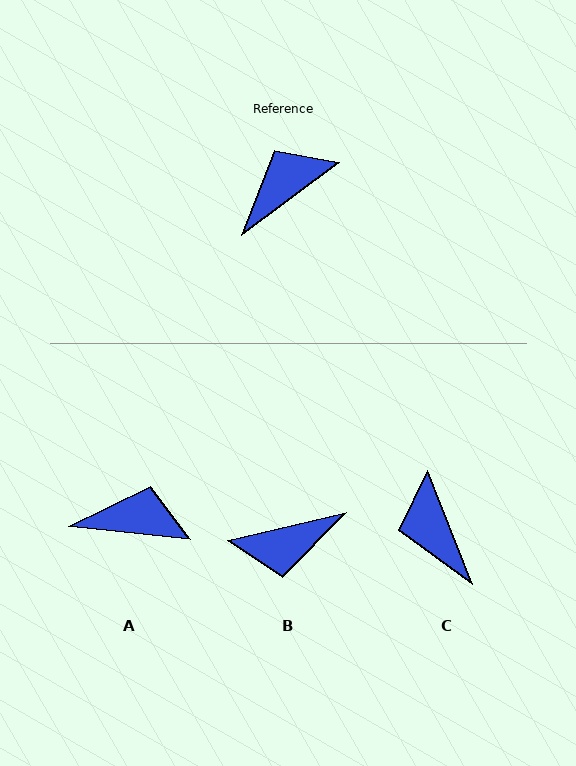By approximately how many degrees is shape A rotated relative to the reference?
Approximately 43 degrees clockwise.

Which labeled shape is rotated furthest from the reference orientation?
B, about 157 degrees away.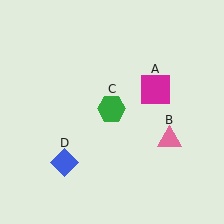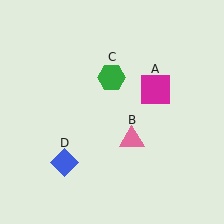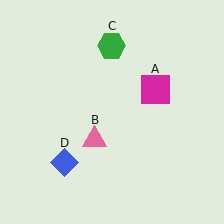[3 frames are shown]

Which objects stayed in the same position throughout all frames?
Magenta square (object A) and blue diamond (object D) remained stationary.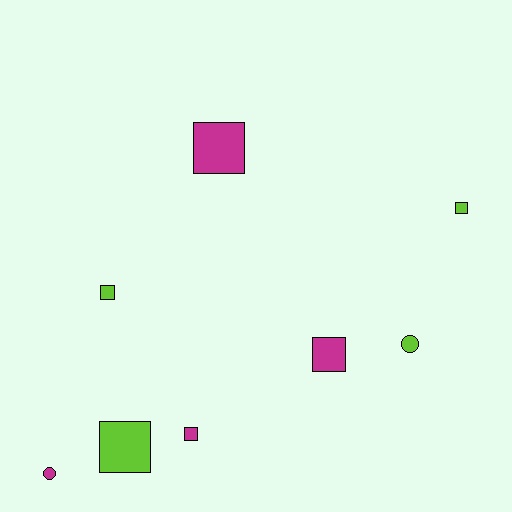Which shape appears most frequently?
Square, with 6 objects.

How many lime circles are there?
There is 1 lime circle.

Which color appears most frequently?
Lime, with 4 objects.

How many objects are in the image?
There are 8 objects.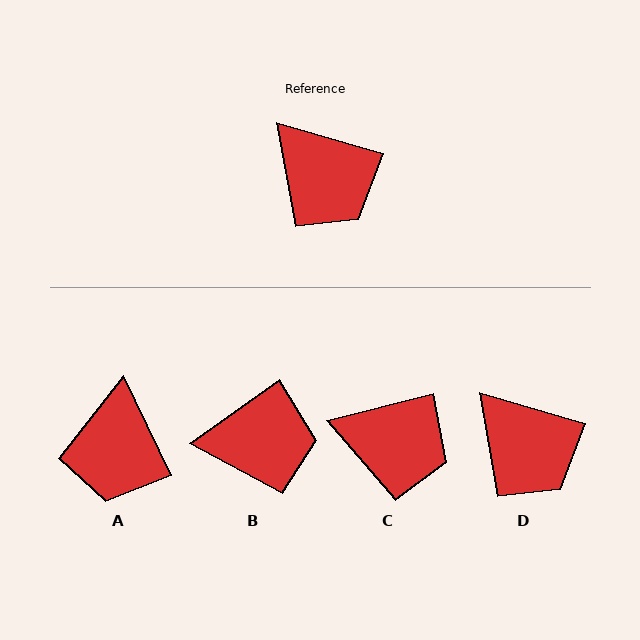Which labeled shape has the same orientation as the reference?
D.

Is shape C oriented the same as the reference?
No, it is off by about 31 degrees.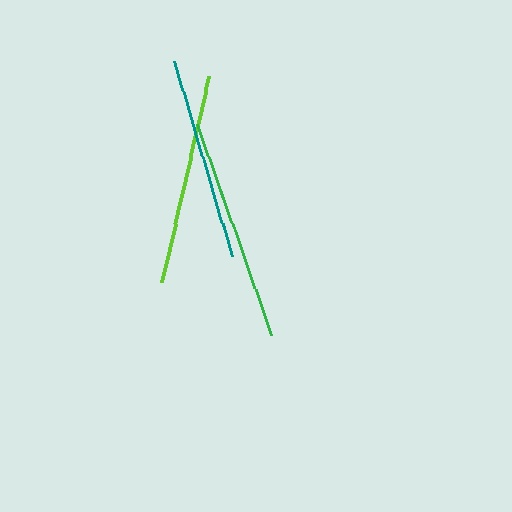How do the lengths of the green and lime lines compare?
The green and lime lines are approximately the same length.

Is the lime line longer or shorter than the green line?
The green line is longer than the lime line.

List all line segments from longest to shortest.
From longest to shortest: green, lime, teal.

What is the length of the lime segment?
The lime segment is approximately 211 pixels long.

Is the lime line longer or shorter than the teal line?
The lime line is longer than the teal line.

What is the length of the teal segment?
The teal segment is approximately 203 pixels long.